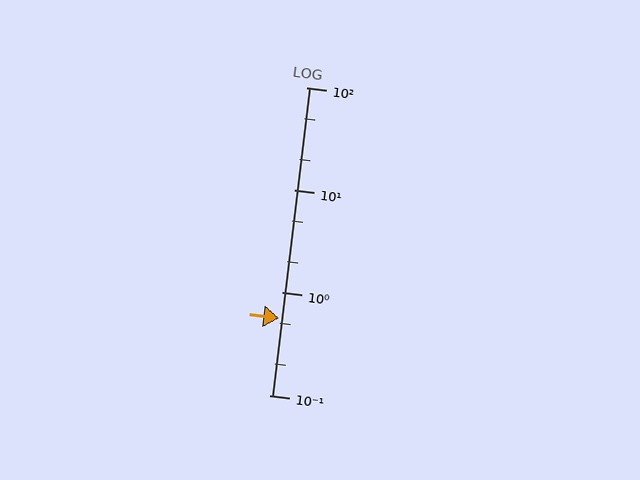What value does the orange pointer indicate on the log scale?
The pointer indicates approximately 0.56.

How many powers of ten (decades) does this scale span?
The scale spans 3 decades, from 0.1 to 100.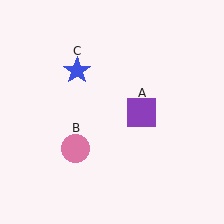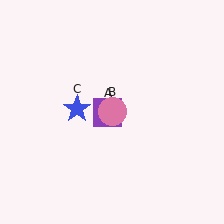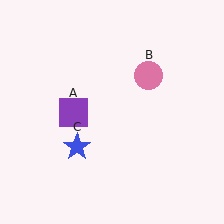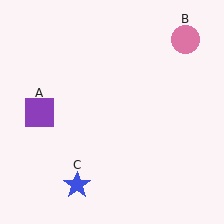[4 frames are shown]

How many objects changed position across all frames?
3 objects changed position: purple square (object A), pink circle (object B), blue star (object C).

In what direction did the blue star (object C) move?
The blue star (object C) moved down.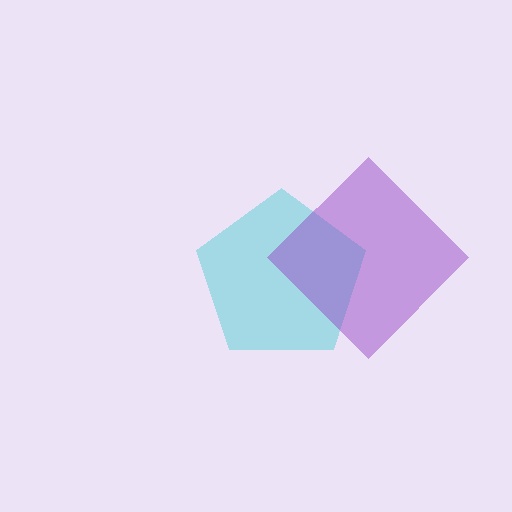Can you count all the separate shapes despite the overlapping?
Yes, there are 2 separate shapes.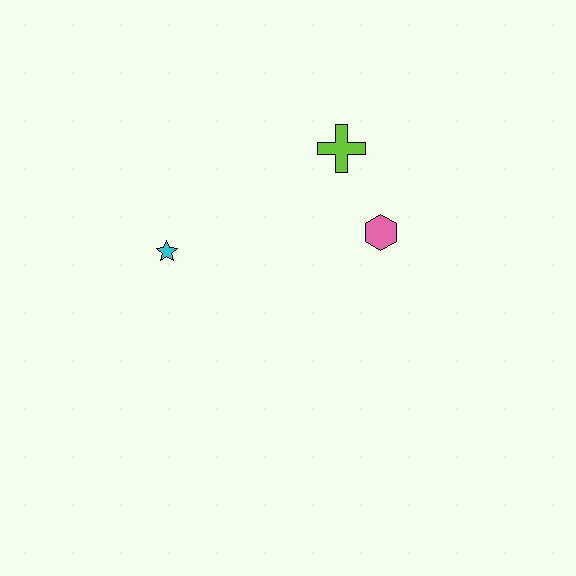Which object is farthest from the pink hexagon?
The cyan star is farthest from the pink hexagon.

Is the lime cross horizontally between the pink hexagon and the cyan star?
Yes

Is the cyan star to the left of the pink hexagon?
Yes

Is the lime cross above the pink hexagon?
Yes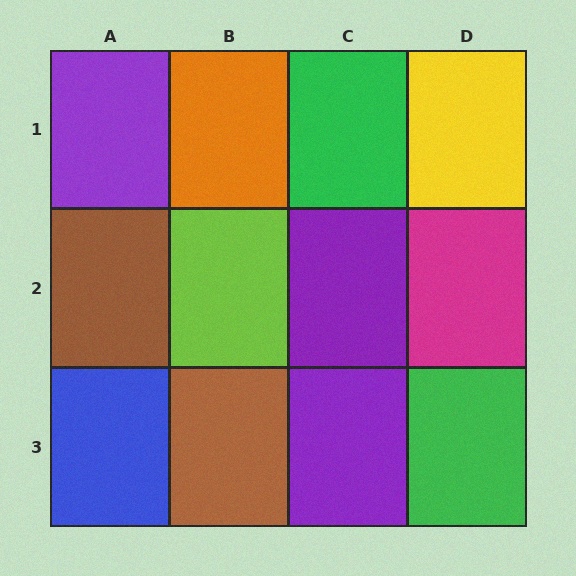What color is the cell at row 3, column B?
Brown.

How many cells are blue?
1 cell is blue.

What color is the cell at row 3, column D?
Green.